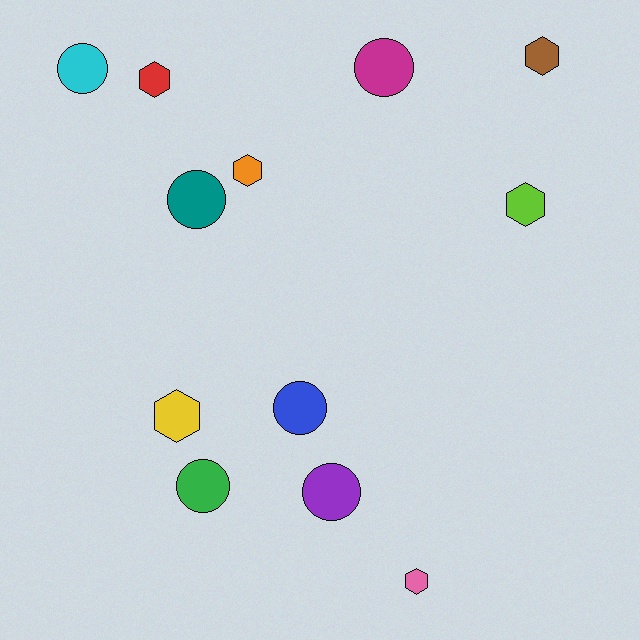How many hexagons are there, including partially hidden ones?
There are 6 hexagons.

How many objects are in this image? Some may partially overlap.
There are 12 objects.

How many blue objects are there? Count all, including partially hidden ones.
There is 1 blue object.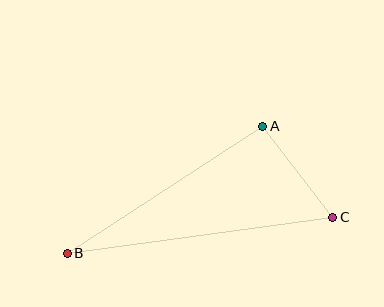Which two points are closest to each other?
Points A and C are closest to each other.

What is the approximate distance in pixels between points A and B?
The distance between A and B is approximately 233 pixels.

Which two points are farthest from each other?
Points B and C are farthest from each other.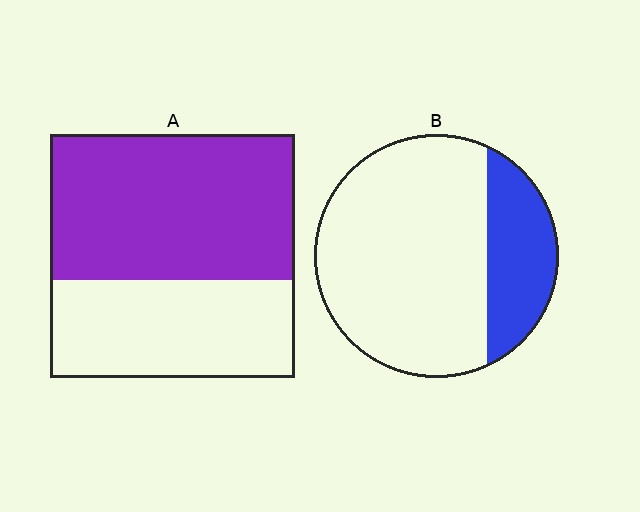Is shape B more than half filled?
No.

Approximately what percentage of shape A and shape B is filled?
A is approximately 60% and B is approximately 25%.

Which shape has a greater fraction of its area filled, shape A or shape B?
Shape A.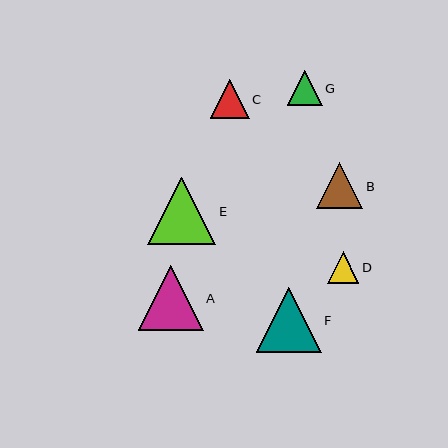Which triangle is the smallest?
Triangle D is the smallest with a size of approximately 32 pixels.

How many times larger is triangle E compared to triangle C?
Triangle E is approximately 1.7 times the size of triangle C.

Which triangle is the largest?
Triangle E is the largest with a size of approximately 68 pixels.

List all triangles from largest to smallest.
From largest to smallest: E, F, A, B, C, G, D.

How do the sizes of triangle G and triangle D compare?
Triangle G and triangle D are approximately the same size.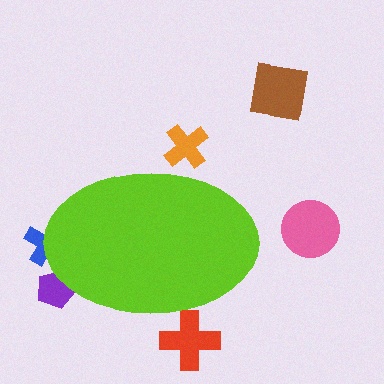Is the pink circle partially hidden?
No, the pink circle is fully visible.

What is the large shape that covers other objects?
A lime ellipse.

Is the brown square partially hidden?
No, the brown square is fully visible.